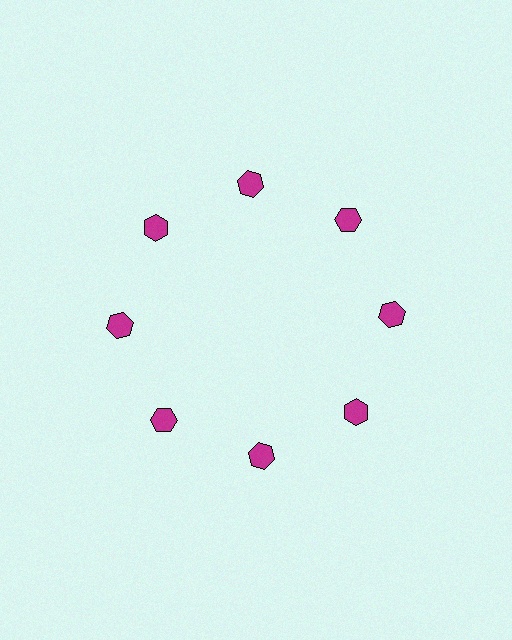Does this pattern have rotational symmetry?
Yes, this pattern has 8-fold rotational symmetry. It looks the same after rotating 45 degrees around the center.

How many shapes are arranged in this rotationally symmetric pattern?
There are 8 shapes, arranged in 8 groups of 1.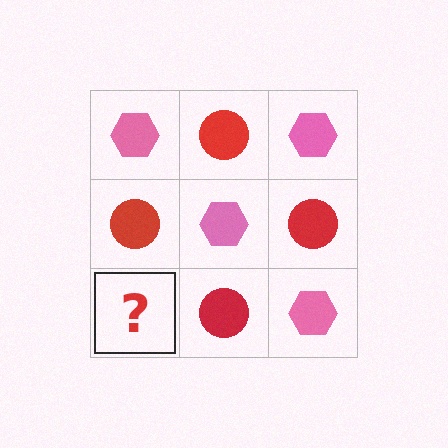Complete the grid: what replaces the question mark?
The question mark should be replaced with a pink hexagon.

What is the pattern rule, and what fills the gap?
The rule is that it alternates pink hexagon and red circle in a checkerboard pattern. The gap should be filled with a pink hexagon.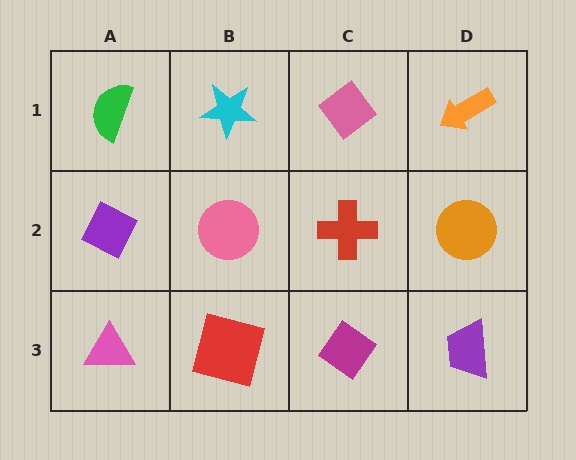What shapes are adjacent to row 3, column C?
A red cross (row 2, column C), a red square (row 3, column B), a purple trapezoid (row 3, column D).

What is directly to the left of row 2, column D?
A red cross.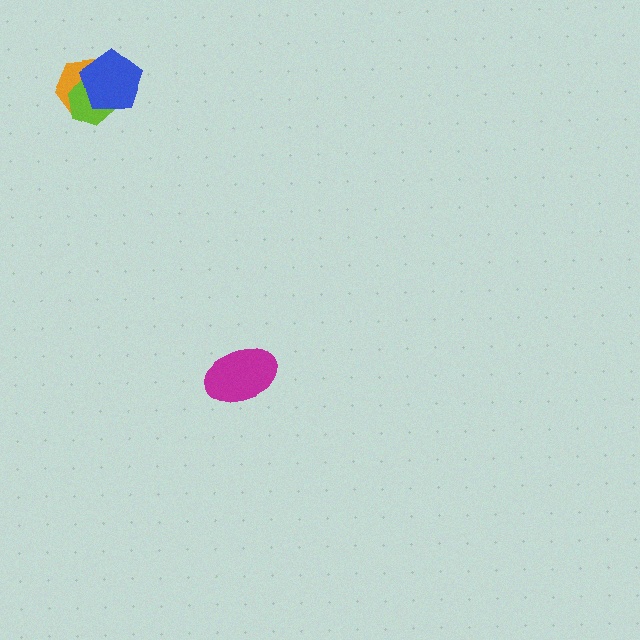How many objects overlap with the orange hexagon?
2 objects overlap with the orange hexagon.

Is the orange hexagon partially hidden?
Yes, it is partially covered by another shape.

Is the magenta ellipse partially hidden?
No, no other shape covers it.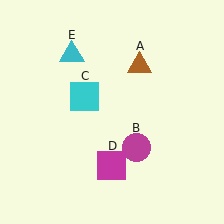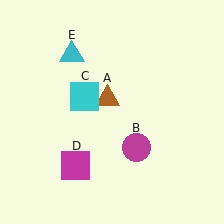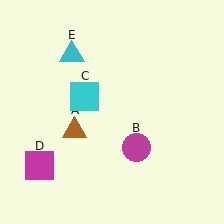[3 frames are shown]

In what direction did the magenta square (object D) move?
The magenta square (object D) moved left.